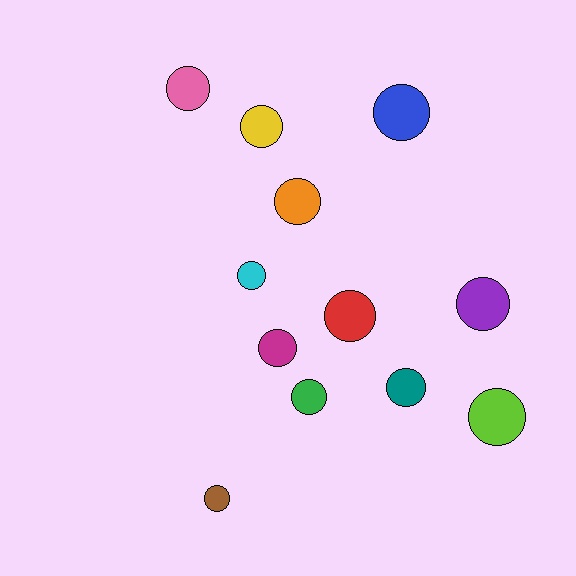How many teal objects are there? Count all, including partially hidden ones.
There is 1 teal object.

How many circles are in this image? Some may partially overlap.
There are 12 circles.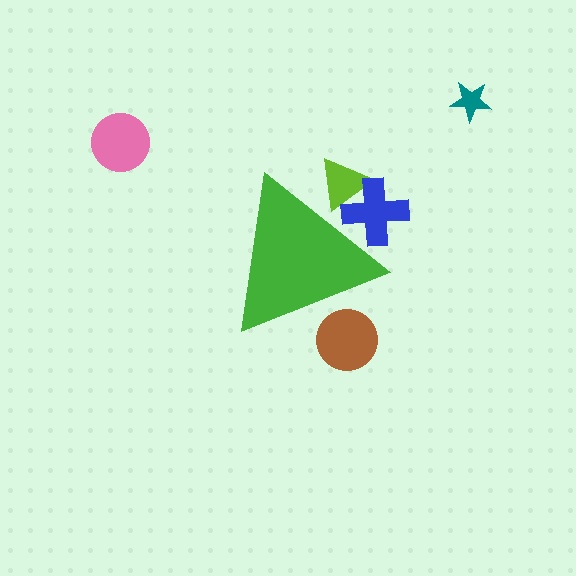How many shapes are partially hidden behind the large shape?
3 shapes are partially hidden.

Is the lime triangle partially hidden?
Yes, the lime triangle is partially hidden behind the green triangle.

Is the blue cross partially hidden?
Yes, the blue cross is partially hidden behind the green triangle.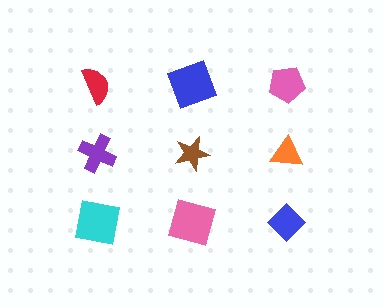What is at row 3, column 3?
A blue diamond.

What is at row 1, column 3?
A pink pentagon.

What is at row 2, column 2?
A brown star.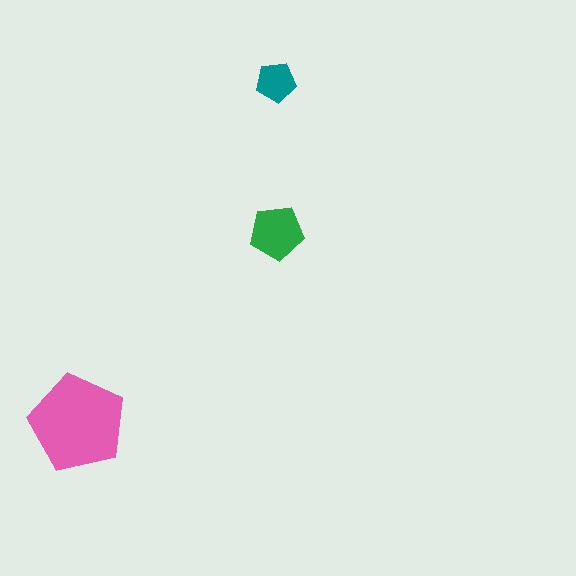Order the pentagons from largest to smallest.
the pink one, the green one, the teal one.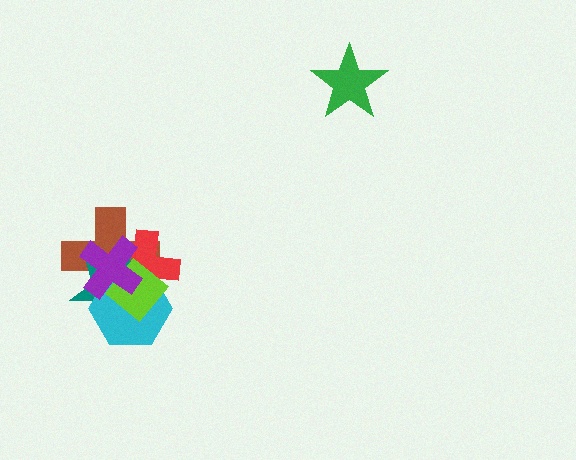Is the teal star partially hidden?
Yes, it is partially covered by another shape.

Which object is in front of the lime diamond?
The purple cross is in front of the lime diamond.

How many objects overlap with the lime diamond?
5 objects overlap with the lime diamond.